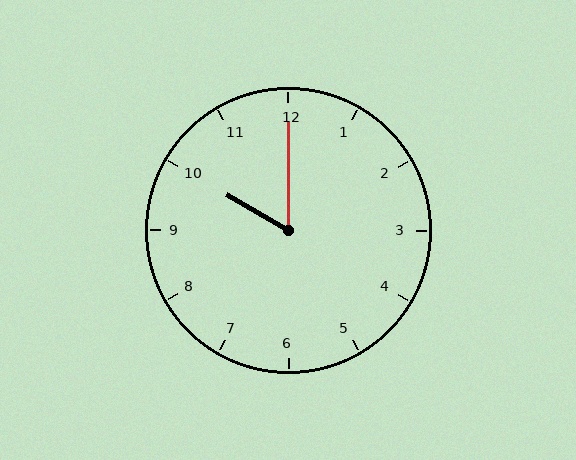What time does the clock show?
10:00.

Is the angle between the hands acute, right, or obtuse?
It is acute.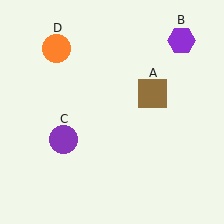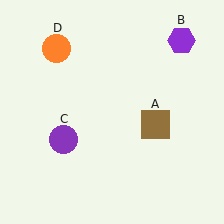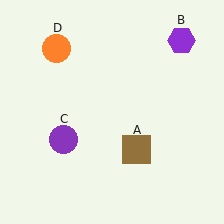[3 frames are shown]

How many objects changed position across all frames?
1 object changed position: brown square (object A).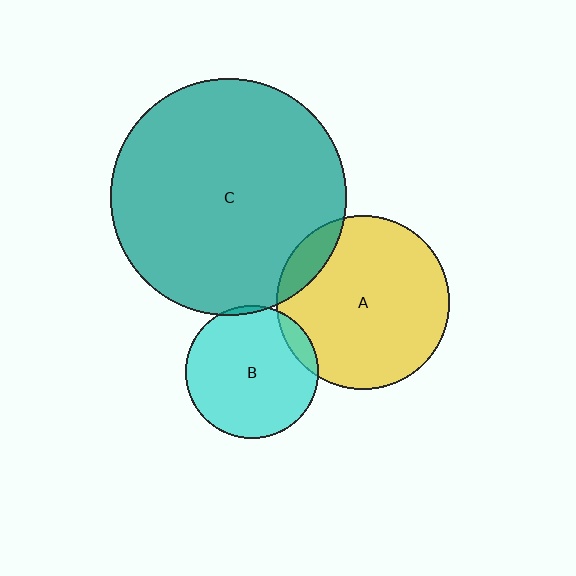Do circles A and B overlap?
Yes.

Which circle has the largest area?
Circle C (teal).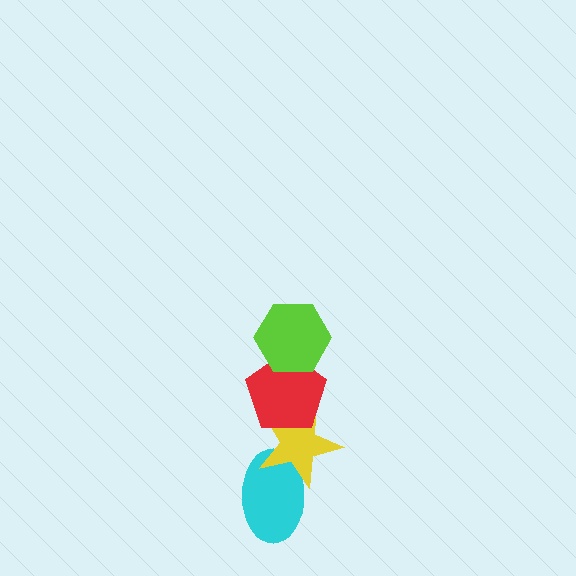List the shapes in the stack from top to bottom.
From top to bottom: the lime hexagon, the red pentagon, the yellow star, the cyan ellipse.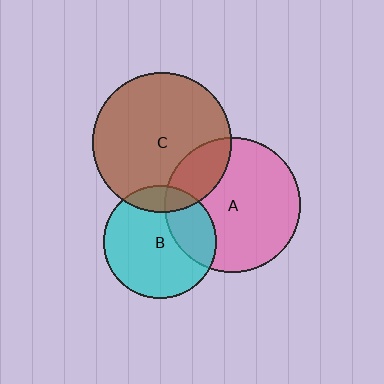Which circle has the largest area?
Circle C (brown).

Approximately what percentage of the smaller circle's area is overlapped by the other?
Approximately 20%.